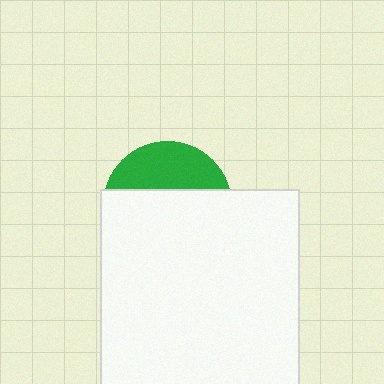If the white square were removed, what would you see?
You would see the complete green circle.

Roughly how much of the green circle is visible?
A small part of it is visible (roughly 34%).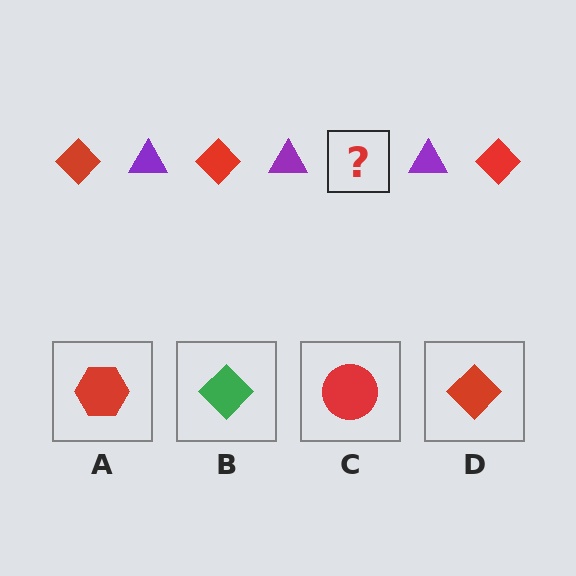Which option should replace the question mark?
Option D.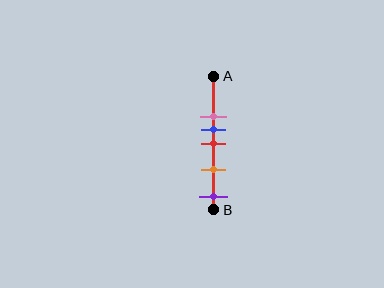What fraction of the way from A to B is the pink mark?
The pink mark is approximately 30% (0.3) of the way from A to B.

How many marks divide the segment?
There are 5 marks dividing the segment.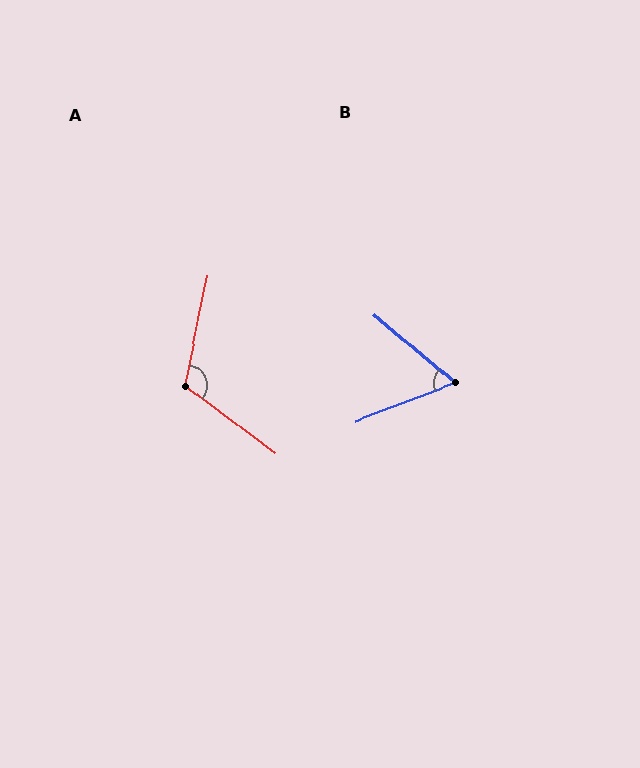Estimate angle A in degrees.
Approximately 115 degrees.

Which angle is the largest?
A, at approximately 115 degrees.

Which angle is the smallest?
B, at approximately 61 degrees.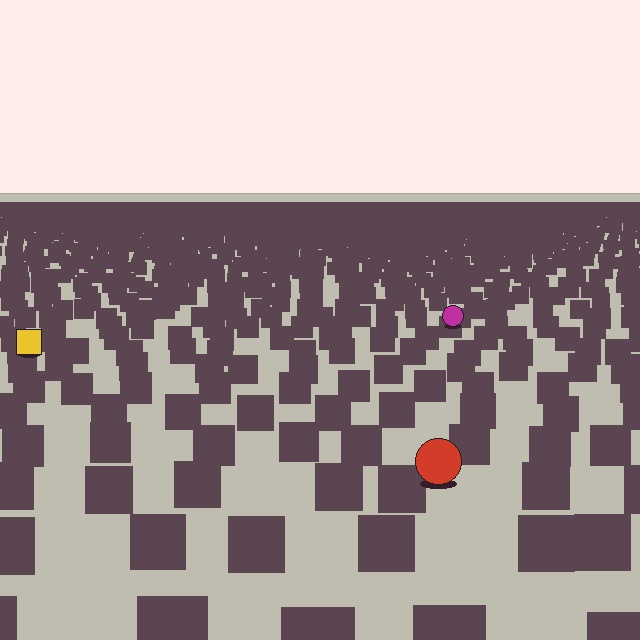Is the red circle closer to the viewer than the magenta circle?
Yes. The red circle is closer — you can tell from the texture gradient: the ground texture is coarser near it.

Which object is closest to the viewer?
The red circle is closest. The texture marks near it are larger and more spread out.